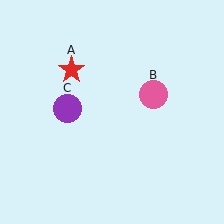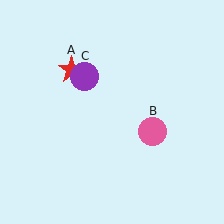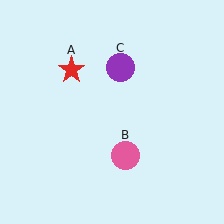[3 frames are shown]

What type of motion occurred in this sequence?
The pink circle (object B), purple circle (object C) rotated clockwise around the center of the scene.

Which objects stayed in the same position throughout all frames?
Red star (object A) remained stationary.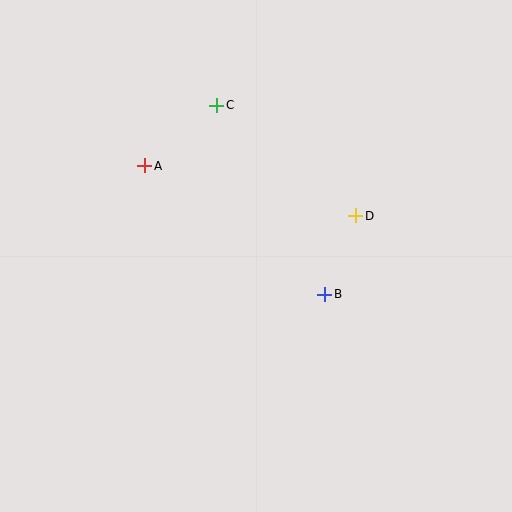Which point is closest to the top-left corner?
Point A is closest to the top-left corner.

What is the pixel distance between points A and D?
The distance between A and D is 217 pixels.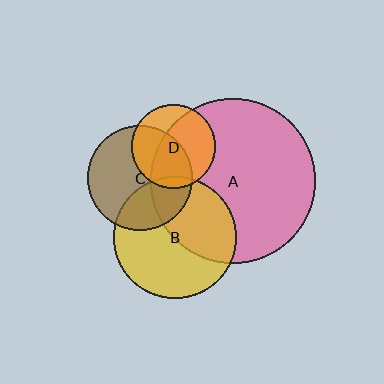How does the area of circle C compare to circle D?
Approximately 1.6 times.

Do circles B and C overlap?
Yes.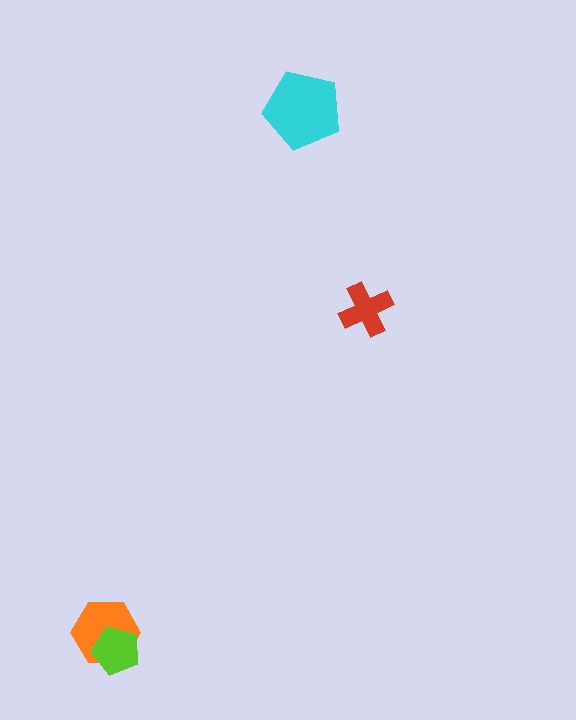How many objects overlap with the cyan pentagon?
0 objects overlap with the cyan pentagon.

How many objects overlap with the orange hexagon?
1 object overlaps with the orange hexagon.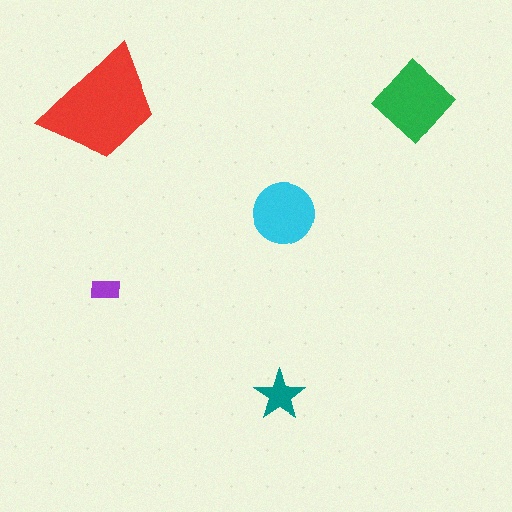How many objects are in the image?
There are 5 objects in the image.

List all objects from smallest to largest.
The purple rectangle, the teal star, the cyan circle, the green diamond, the red trapezoid.